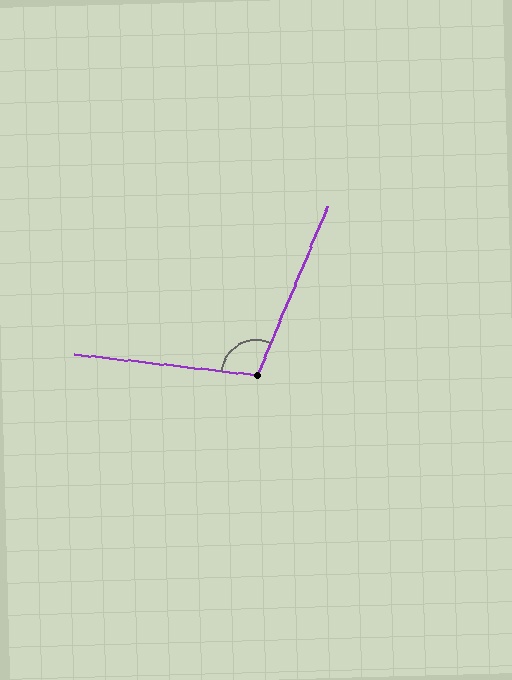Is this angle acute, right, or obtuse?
It is obtuse.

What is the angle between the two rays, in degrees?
Approximately 106 degrees.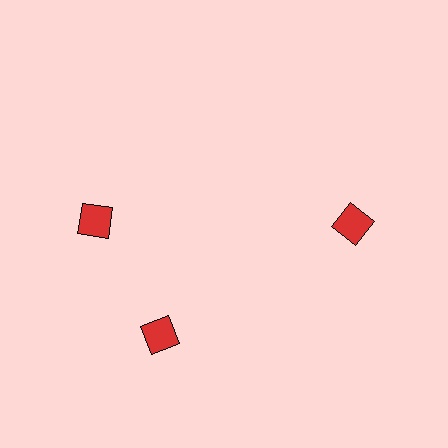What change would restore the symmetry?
The symmetry would be restored by rotating it back into even spacing with its neighbors so that all 3 diamonds sit at equal angles and equal distance from the center.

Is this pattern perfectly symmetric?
No. The 3 red diamonds are arranged in a ring, but one element near the 11 o'clock position is rotated out of alignment along the ring, breaking the 3-fold rotational symmetry.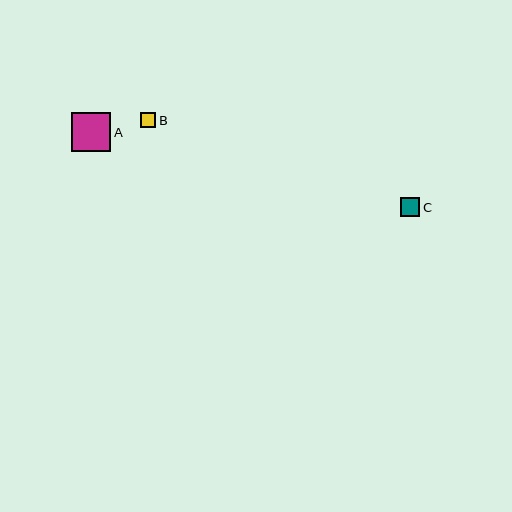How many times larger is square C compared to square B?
Square C is approximately 1.2 times the size of square B.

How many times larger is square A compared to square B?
Square A is approximately 2.6 times the size of square B.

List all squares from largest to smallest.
From largest to smallest: A, C, B.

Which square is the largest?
Square A is the largest with a size of approximately 39 pixels.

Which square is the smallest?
Square B is the smallest with a size of approximately 15 pixels.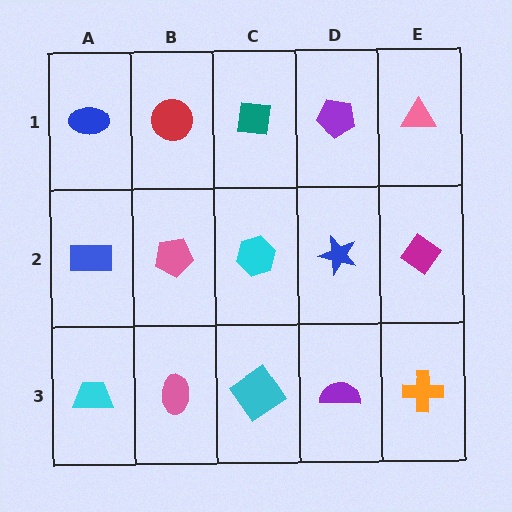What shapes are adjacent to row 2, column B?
A red circle (row 1, column B), a pink ellipse (row 3, column B), a blue rectangle (row 2, column A), a cyan hexagon (row 2, column C).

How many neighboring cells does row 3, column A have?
2.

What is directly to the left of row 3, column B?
A cyan trapezoid.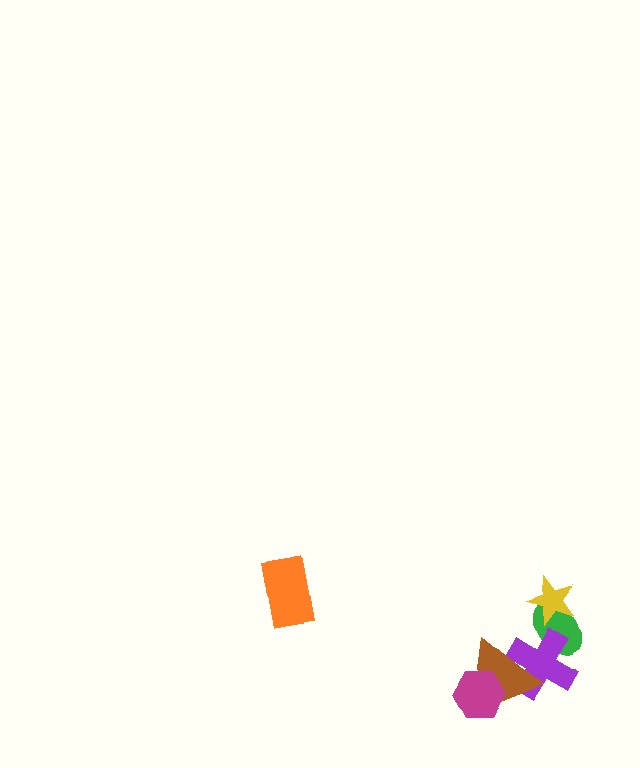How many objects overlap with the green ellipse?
2 objects overlap with the green ellipse.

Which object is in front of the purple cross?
The brown triangle is in front of the purple cross.